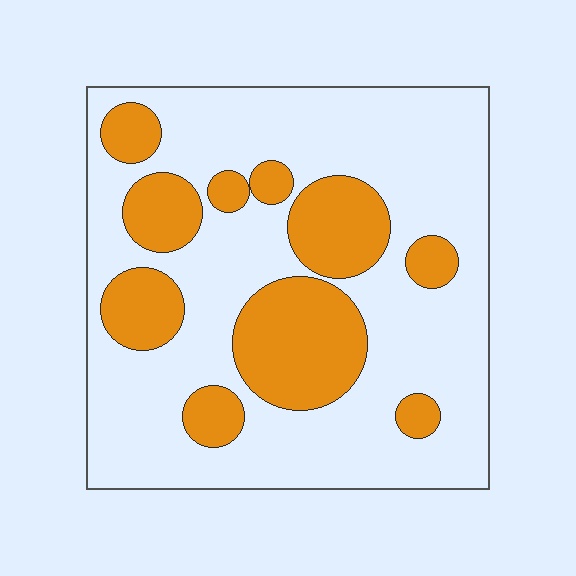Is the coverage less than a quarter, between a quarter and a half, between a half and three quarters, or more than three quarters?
Between a quarter and a half.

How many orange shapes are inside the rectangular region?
10.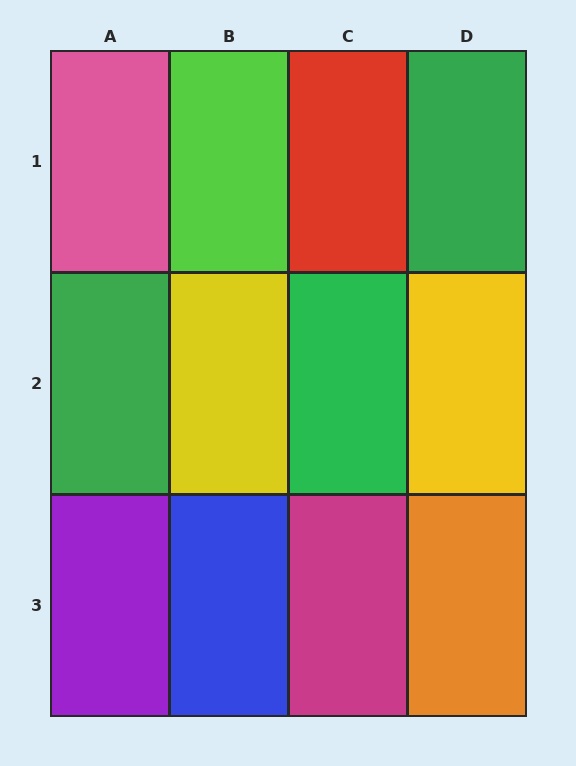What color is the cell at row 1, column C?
Red.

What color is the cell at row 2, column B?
Yellow.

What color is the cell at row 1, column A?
Pink.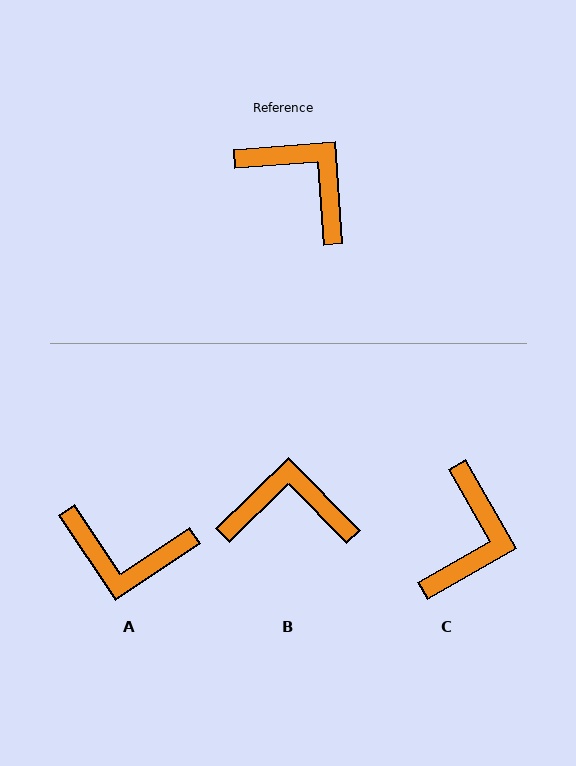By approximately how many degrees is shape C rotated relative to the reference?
Approximately 64 degrees clockwise.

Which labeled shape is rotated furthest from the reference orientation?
A, about 150 degrees away.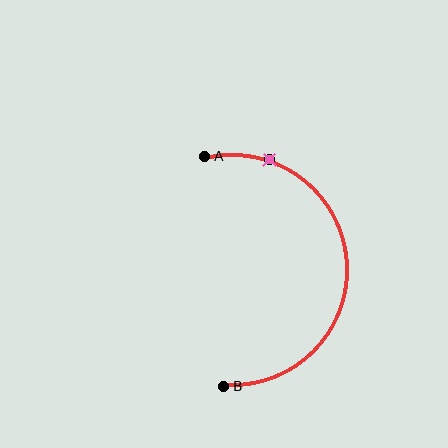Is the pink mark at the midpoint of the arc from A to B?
No. The pink mark lies on the arc but is closer to endpoint A. The arc midpoint would be at the point on the curve equidistant along the arc from both A and B.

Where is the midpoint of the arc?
The arc midpoint is the point on the curve farthest from the straight line joining A and B. It sits to the right of that line.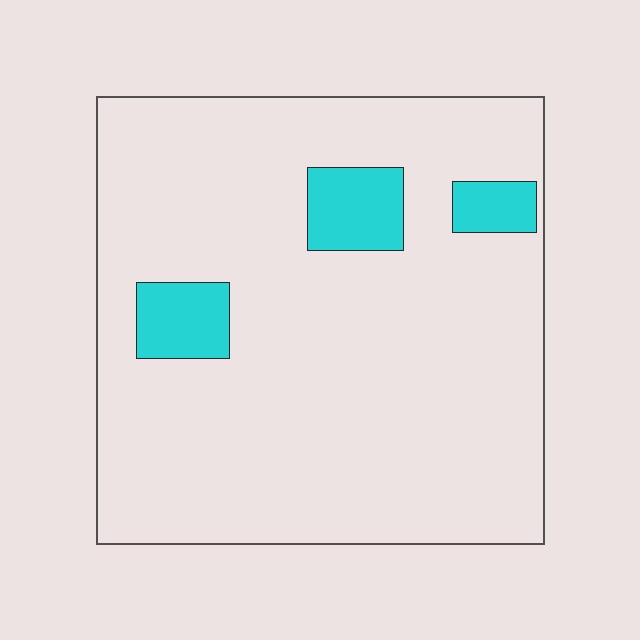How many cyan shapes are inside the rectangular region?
3.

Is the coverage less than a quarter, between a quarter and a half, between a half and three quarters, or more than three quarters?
Less than a quarter.